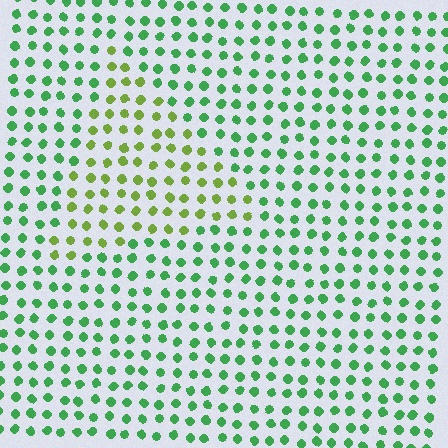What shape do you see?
I see a triangle.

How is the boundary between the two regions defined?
The boundary is defined purely by a slight shift in hue (about 42 degrees). Spacing, size, and orientation are identical on both sides.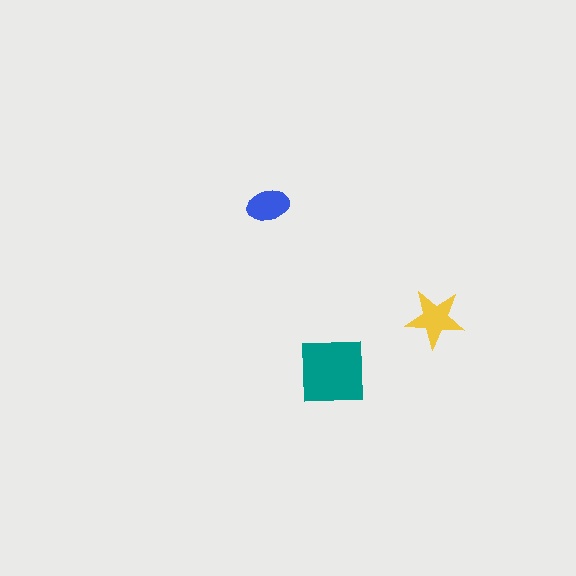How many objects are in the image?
There are 3 objects in the image.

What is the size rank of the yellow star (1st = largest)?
2nd.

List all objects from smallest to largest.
The blue ellipse, the yellow star, the teal square.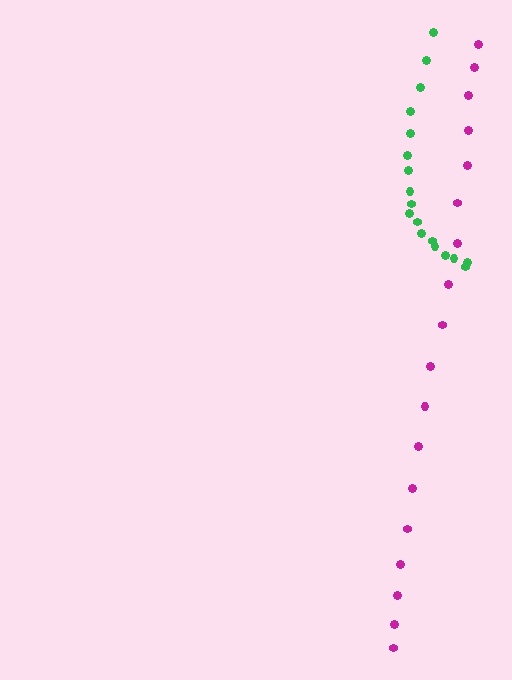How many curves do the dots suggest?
There are 2 distinct paths.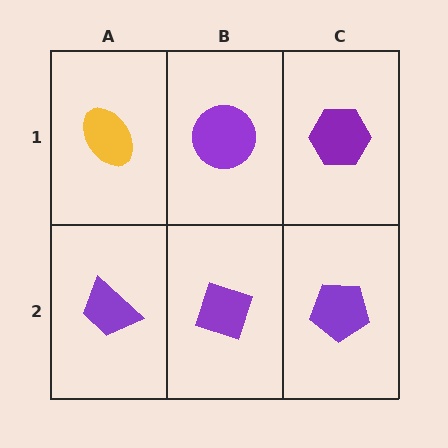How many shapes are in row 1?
3 shapes.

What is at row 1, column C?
A purple hexagon.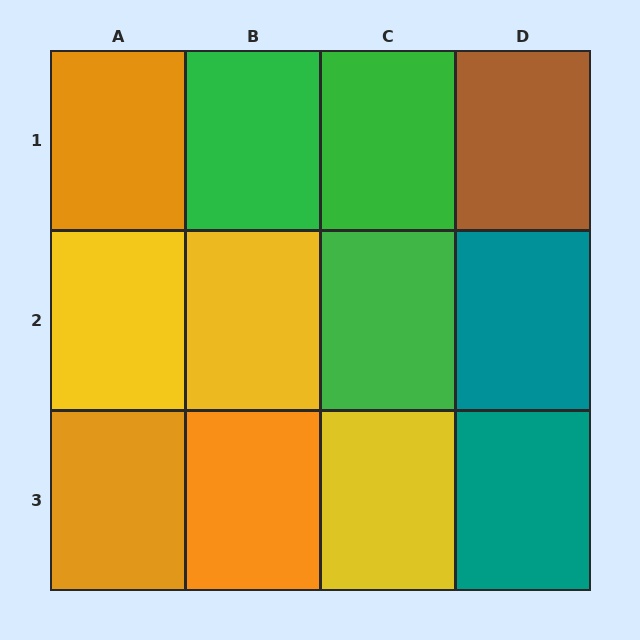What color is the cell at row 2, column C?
Green.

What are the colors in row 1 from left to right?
Orange, green, green, brown.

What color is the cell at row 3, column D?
Teal.